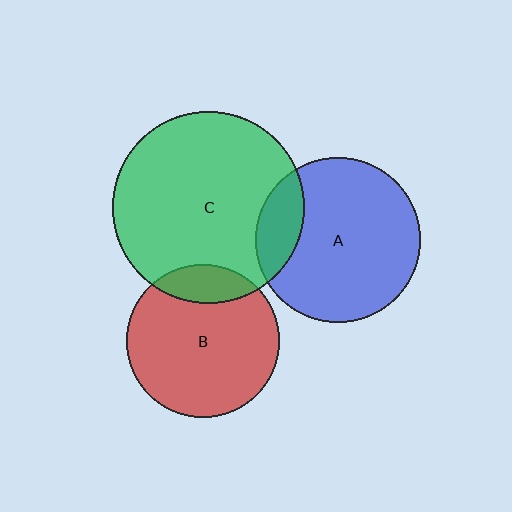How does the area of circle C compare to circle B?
Approximately 1.6 times.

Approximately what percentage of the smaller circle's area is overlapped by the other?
Approximately 15%.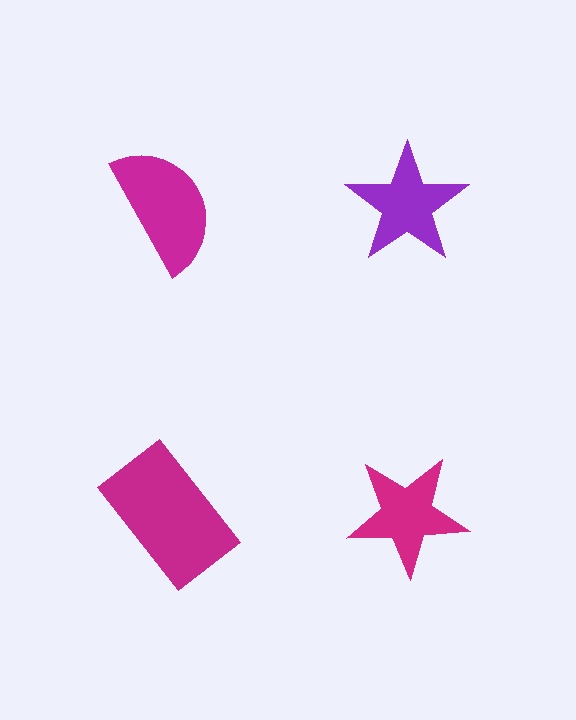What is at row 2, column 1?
A magenta rectangle.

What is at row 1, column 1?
A magenta semicircle.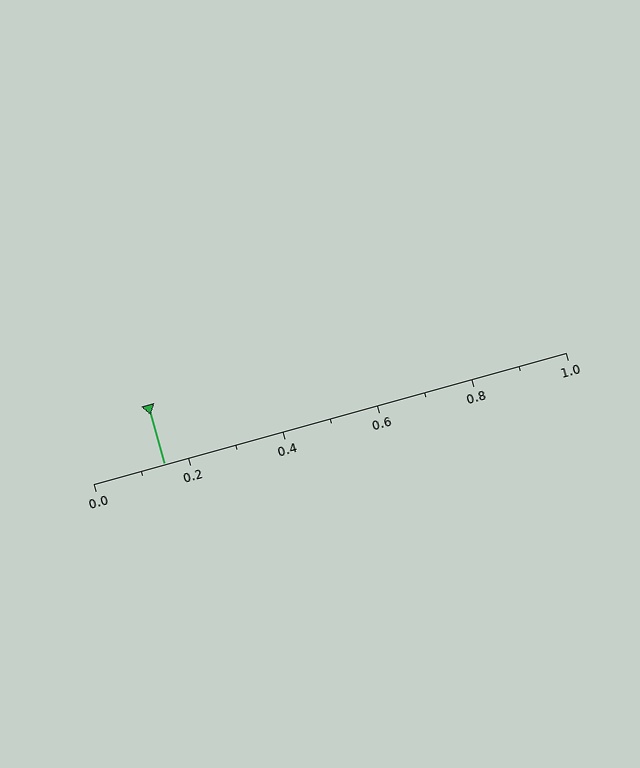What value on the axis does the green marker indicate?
The marker indicates approximately 0.15.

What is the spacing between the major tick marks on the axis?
The major ticks are spaced 0.2 apart.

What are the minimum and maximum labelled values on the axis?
The axis runs from 0.0 to 1.0.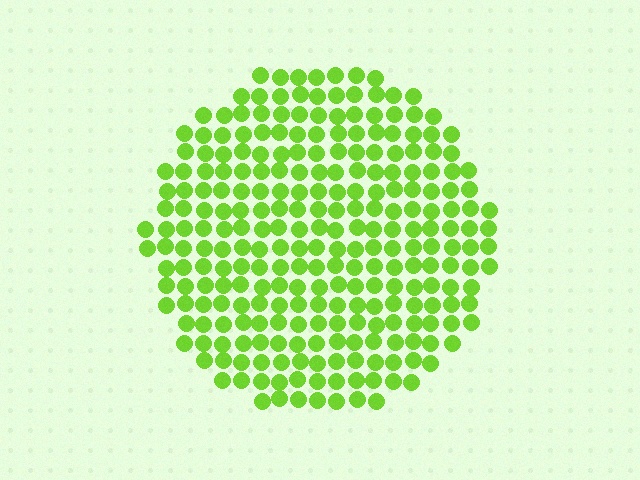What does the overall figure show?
The overall figure shows a circle.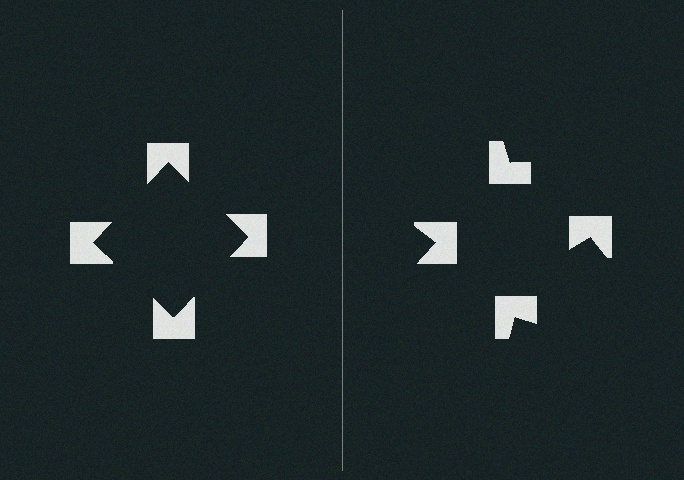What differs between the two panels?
The notched squares are positioned identically on both sides; only the wedge orientations differ. On the left they align to a square; on the right they are misaligned.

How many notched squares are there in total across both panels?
8 — 4 on each side.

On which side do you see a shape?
An illusory square appears on the left side. On the right side the wedge cuts are rotated, so no coherent shape forms.